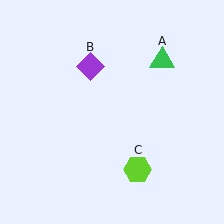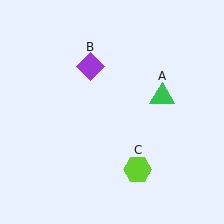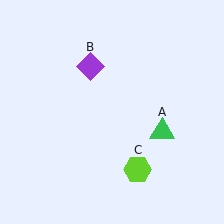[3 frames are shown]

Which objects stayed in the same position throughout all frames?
Purple diamond (object B) and lime hexagon (object C) remained stationary.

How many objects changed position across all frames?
1 object changed position: green triangle (object A).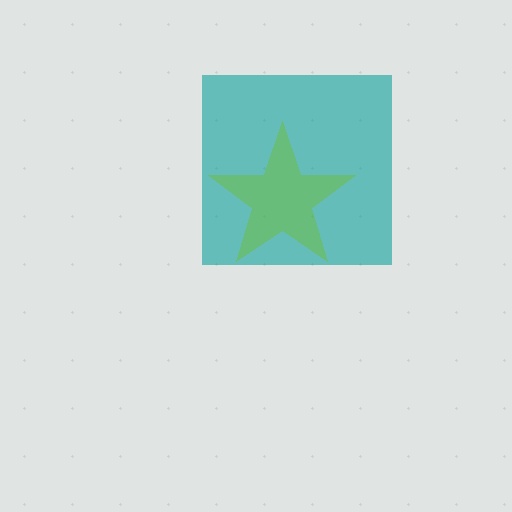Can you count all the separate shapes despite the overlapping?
Yes, there are 2 separate shapes.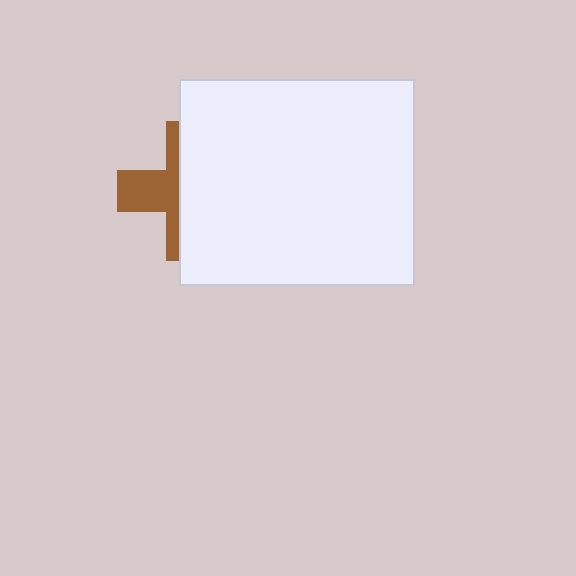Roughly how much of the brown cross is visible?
A small part of it is visible (roughly 40%).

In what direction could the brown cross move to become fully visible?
The brown cross could move left. That would shift it out from behind the white rectangle entirely.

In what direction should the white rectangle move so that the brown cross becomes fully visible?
The white rectangle should move right. That is the shortest direction to clear the overlap and leave the brown cross fully visible.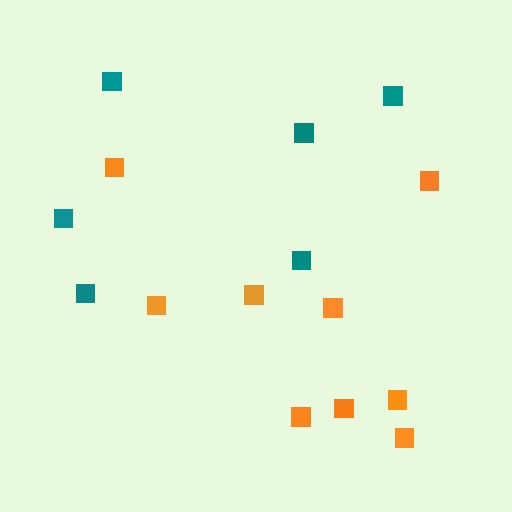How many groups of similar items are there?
There are 2 groups: one group of orange squares (9) and one group of teal squares (6).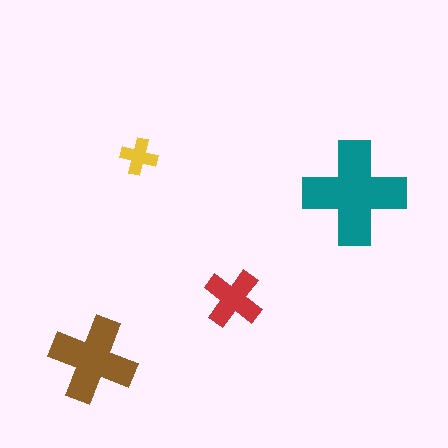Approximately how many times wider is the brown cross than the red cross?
About 1.5 times wider.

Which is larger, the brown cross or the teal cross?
The teal one.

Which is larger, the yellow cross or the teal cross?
The teal one.